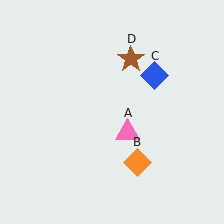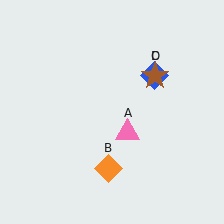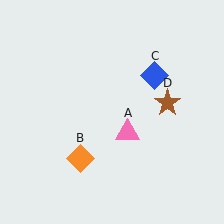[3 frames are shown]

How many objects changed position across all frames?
2 objects changed position: orange diamond (object B), brown star (object D).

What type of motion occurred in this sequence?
The orange diamond (object B), brown star (object D) rotated clockwise around the center of the scene.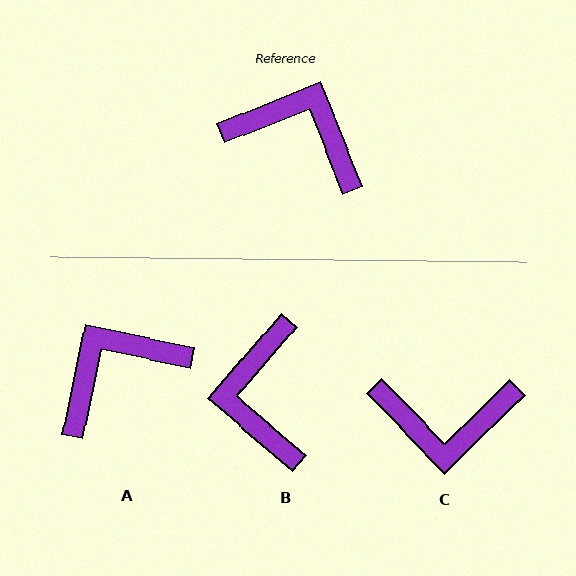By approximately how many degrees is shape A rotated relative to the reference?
Approximately 56 degrees counter-clockwise.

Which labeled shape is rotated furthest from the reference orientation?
C, about 157 degrees away.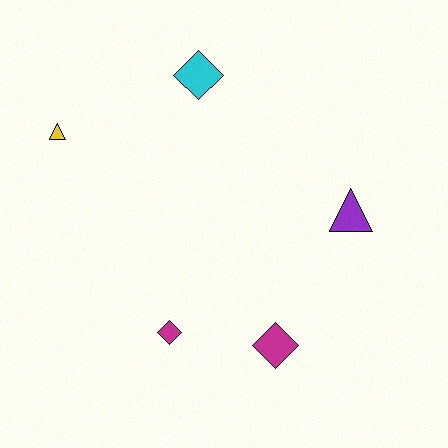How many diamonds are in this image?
There are 3 diamonds.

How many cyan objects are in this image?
There is 1 cyan object.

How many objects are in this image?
There are 5 objects.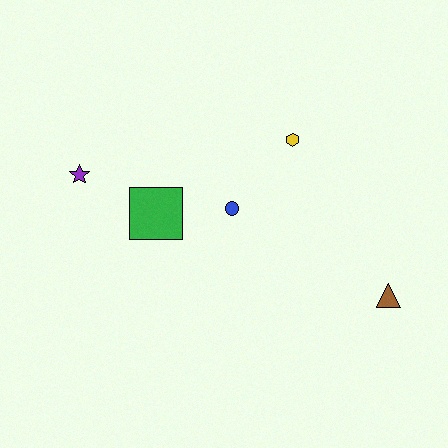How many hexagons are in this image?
There is 1 hexagon.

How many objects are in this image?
There are 5 objects.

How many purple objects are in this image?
There is 1 purple object.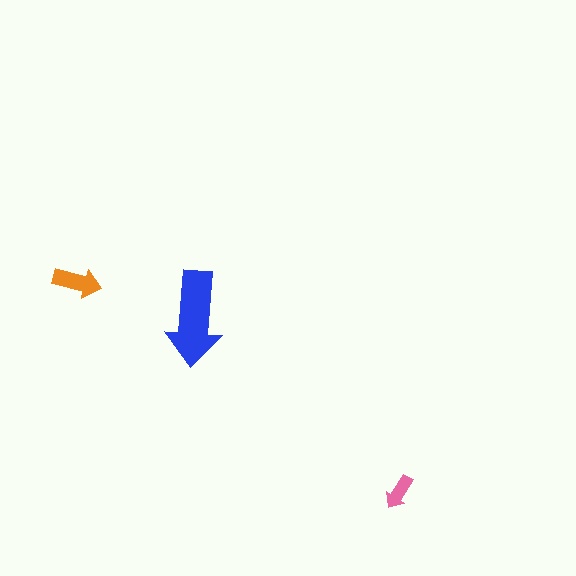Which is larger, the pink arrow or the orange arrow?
The orange one.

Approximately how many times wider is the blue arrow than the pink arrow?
About 2.5 times wider.